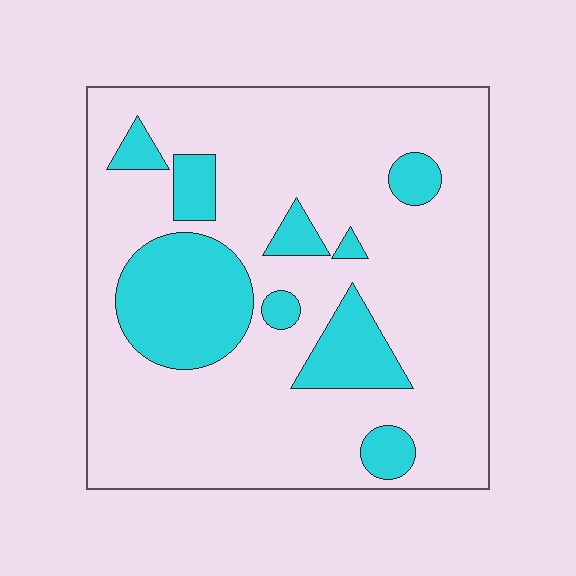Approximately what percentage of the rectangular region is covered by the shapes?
Approximately 20%.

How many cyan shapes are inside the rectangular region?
9.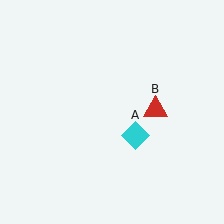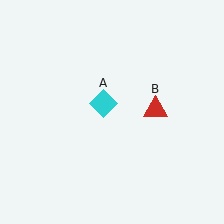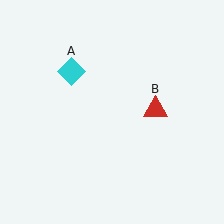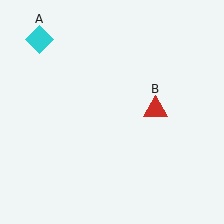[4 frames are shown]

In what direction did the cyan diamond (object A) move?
The cyan diamond (object A) moved up and to the left.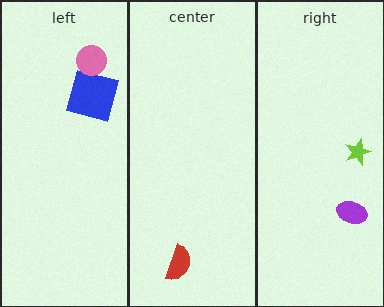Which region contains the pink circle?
The left region.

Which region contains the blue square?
The left region.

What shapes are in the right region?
The lime star, the purple ellipse.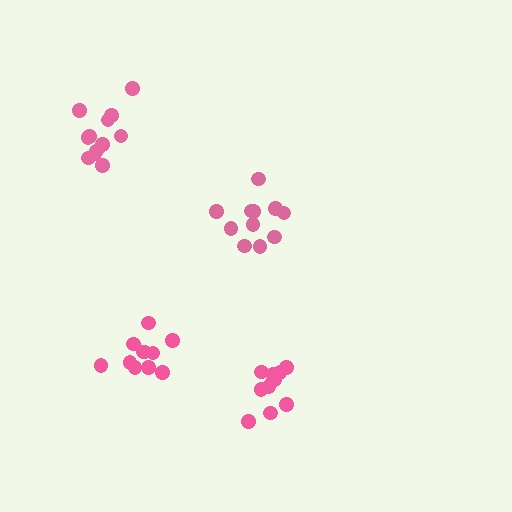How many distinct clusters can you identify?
There are 4 distinct clusters.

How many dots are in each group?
Group 1: 12 dots, Group 2: 11 dots, Group 3: 11 dots, Group 4: 11 dots (45 total).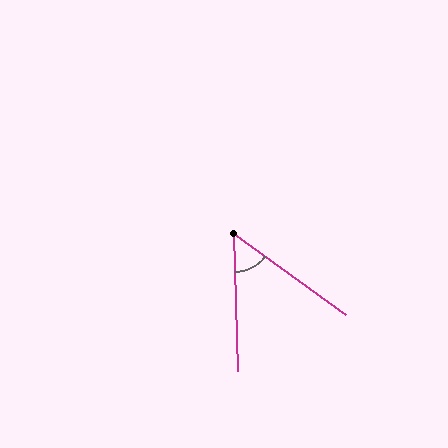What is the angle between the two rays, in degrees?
Approximately 52 degrees.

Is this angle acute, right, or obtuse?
It is acute.